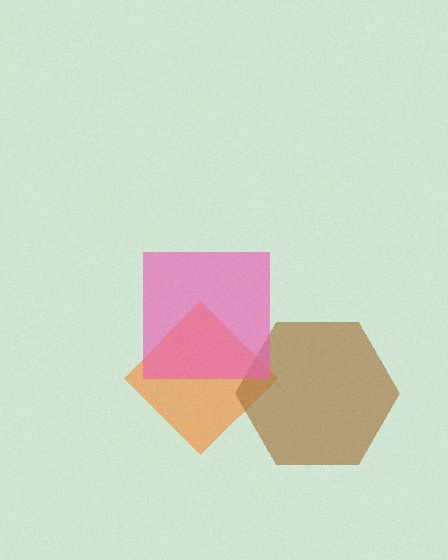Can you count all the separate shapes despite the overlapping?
Yes, there are 3 separate shapes.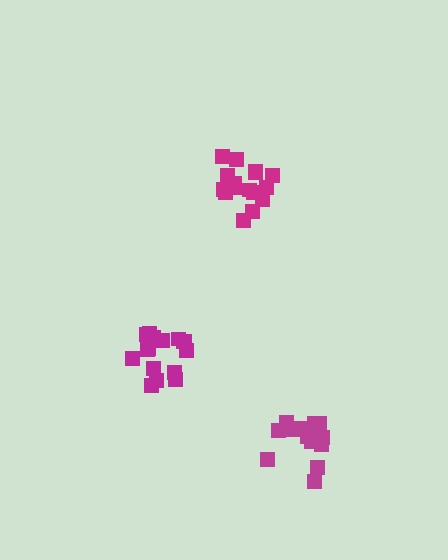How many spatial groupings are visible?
There are 3 spatial groupings.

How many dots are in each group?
Group 1: 16 dots, Group 2: 16 dots, Group 3: 14 dots (46 total).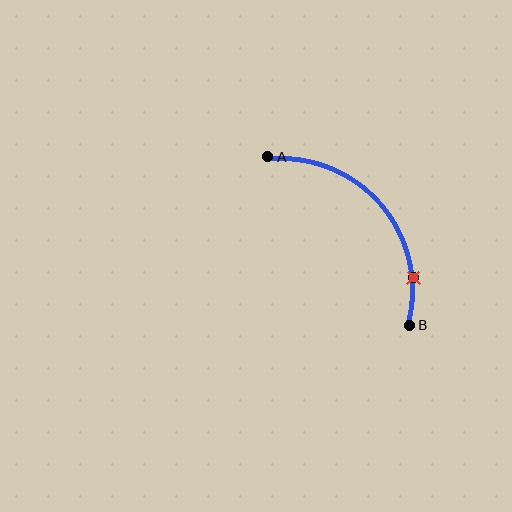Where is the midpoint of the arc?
The arc midpoint is the point on the curve farthest from the straight line joining A and B. It sits above and to the right of that line.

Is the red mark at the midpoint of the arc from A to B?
No. The red mark lies on the arc but is closer to endpoint B. The arc midpoint would be at the point on the curve equidistant along the arc from both A and B.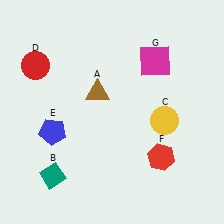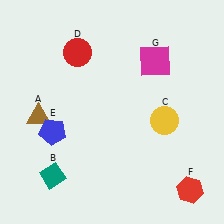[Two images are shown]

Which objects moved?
The objects that moved are: the brown triangle (A), the red circle (D), the red hexagon (F).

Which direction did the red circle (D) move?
The red circle (D) moved right.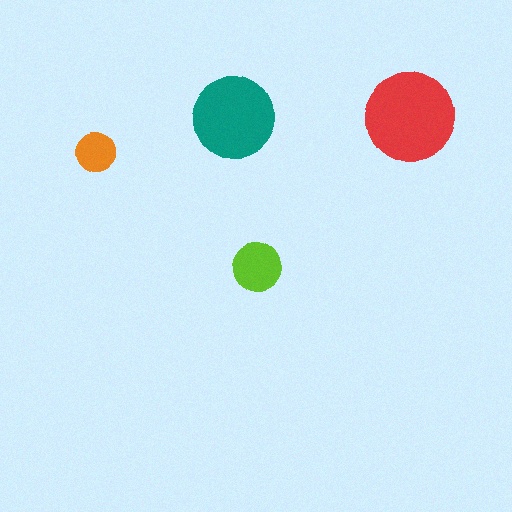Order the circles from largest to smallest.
the red one, the teal one, the lime one, the orange one.